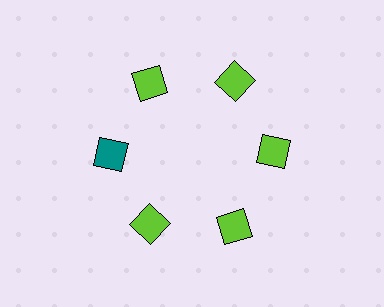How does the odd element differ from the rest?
It has a different color: teal instead of lime.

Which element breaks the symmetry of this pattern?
The teal diamond at roughly the 9 o'clock position breaks the symmetry. All other shapes are lime diamonds.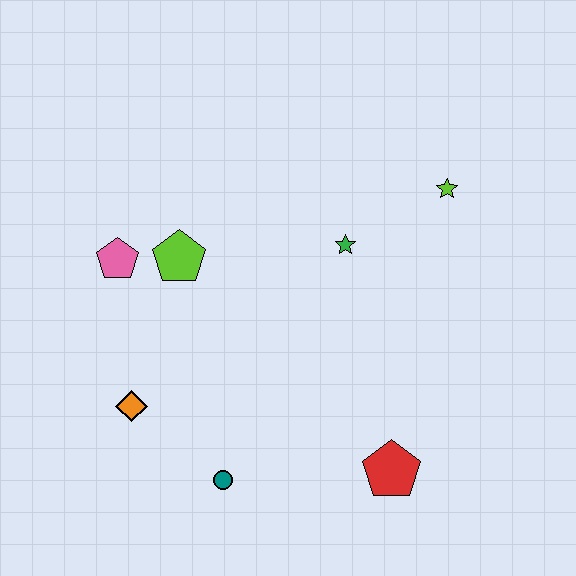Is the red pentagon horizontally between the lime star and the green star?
Yes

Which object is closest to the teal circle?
The orange diamond is closest to the teal circle.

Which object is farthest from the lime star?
The orange diamond is farthest from the lime star.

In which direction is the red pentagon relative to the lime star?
The red pentagon is below the lime star.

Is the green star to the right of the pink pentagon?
Yes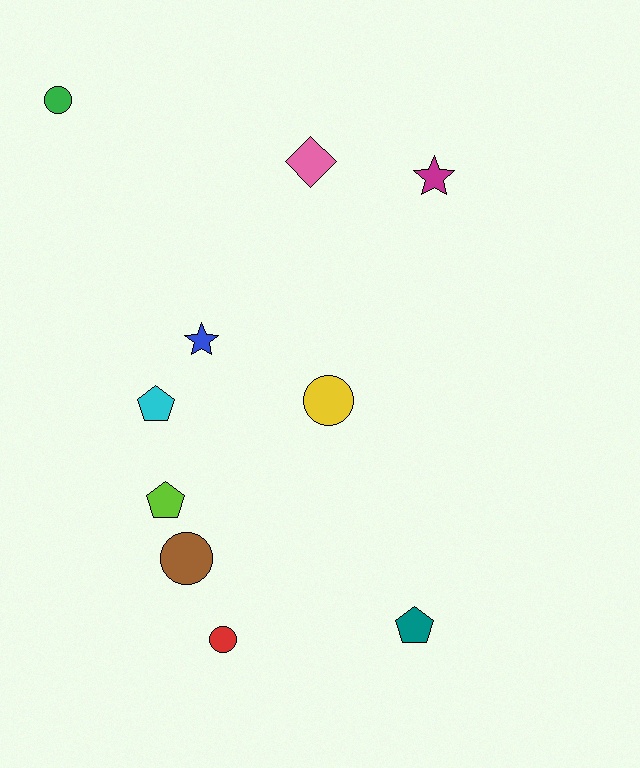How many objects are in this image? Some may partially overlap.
There are 10 objects.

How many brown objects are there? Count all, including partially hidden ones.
There is 1 brown object.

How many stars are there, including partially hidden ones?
There are 2 stars.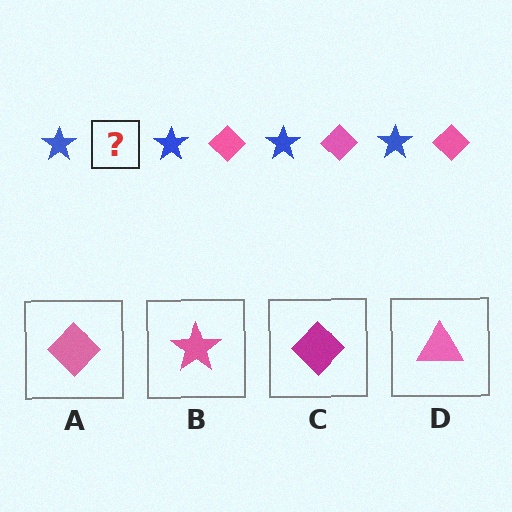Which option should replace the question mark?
Option A.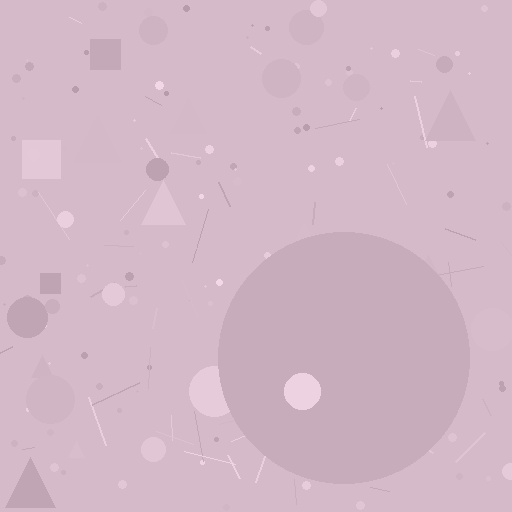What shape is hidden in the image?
A circle is hidden in the image.